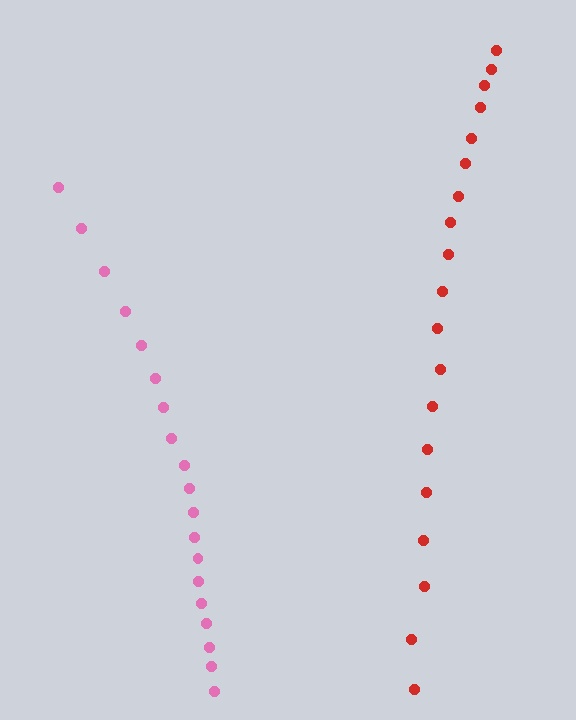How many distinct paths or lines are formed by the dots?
There are 2 distinct paths.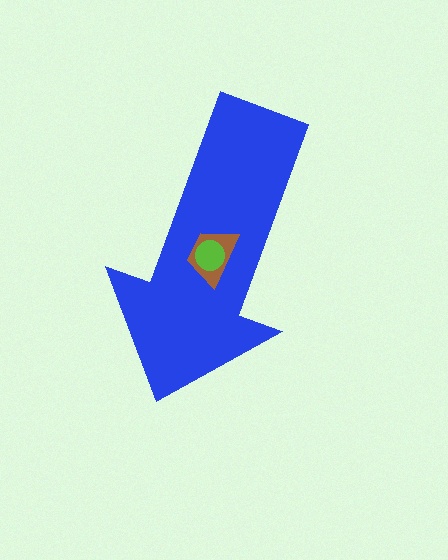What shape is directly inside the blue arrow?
The brown trapezoid.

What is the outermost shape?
The blue arrow.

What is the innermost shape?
The lime circle.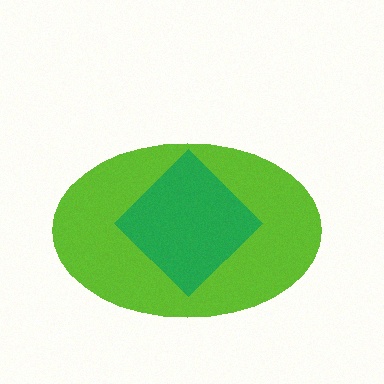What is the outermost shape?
The lime ellipse.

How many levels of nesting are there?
2.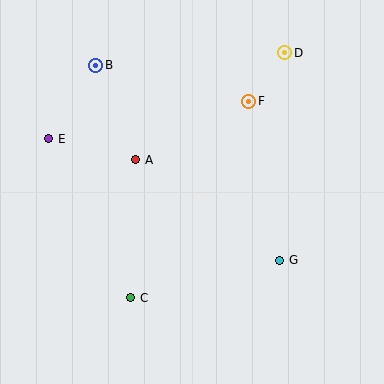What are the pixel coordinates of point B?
Point B is at (96, 65).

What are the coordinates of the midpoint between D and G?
The midpoint between D and G is at (282, 157).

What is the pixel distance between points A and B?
The distance between A and B is 103 pixels.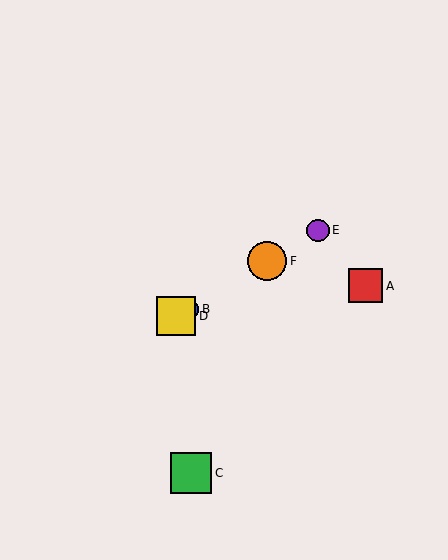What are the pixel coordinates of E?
Object E is at (318, 230).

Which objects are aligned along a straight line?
Objects B, D, E, F are aligned along a straight line.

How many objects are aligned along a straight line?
4 objects (B, D, E, F) are aligned along a straight line.